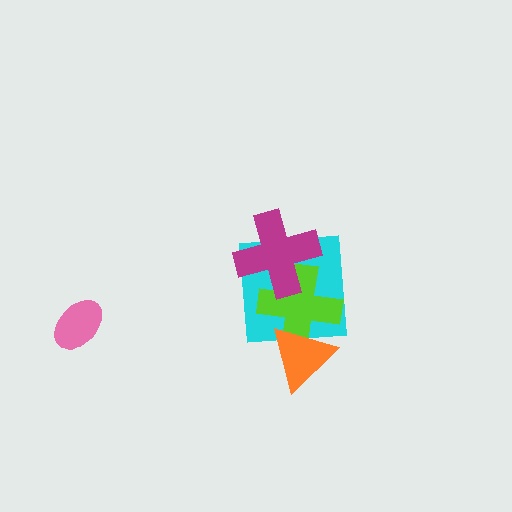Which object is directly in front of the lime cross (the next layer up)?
The magenta cross is directly in front of the lime cross.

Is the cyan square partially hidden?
Yes, it is partially covered by another shape.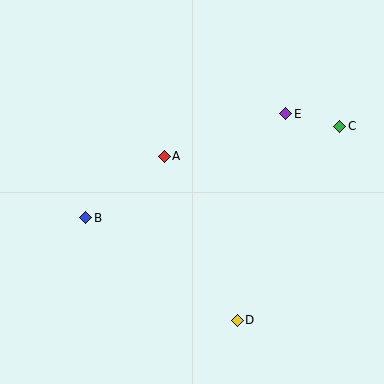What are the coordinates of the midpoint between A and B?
The midpoint between A and B is at (125, 187).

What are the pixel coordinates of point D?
Point D is at (237, 320).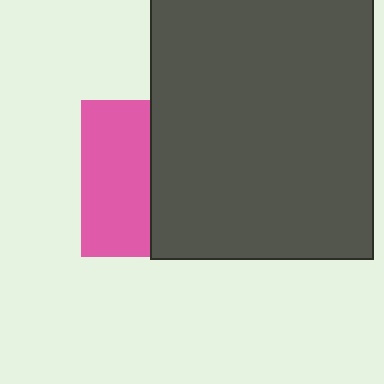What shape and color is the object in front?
The object in front is a dark gray rectangle.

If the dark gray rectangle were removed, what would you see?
You would see the complete pink square.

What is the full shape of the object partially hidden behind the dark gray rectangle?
The partially hidden object is a pink square.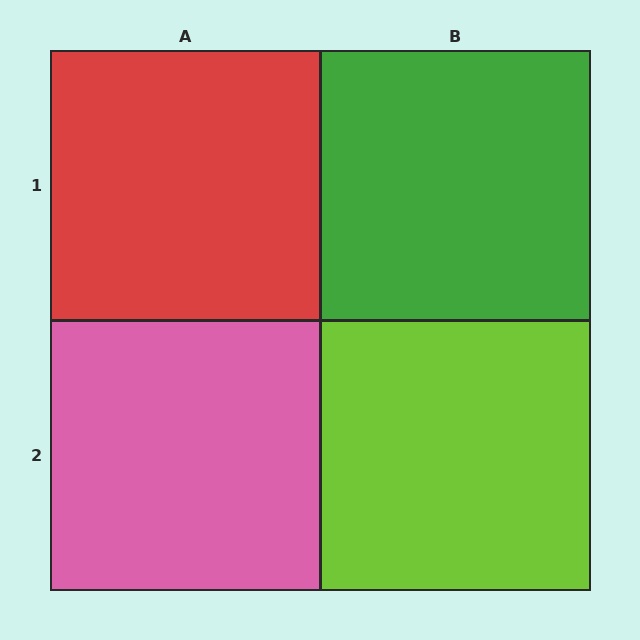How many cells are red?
1 cell is red.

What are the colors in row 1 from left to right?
Red, green.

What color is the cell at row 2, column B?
Lime.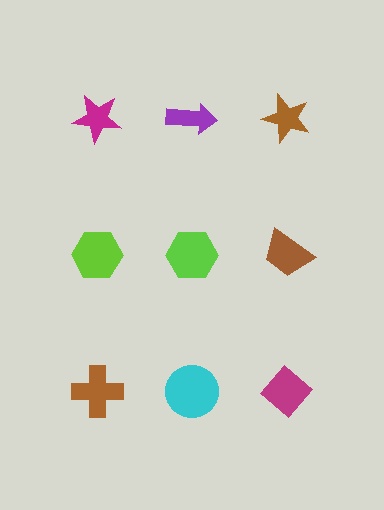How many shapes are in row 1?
3 shapes.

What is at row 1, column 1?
A magenta star.